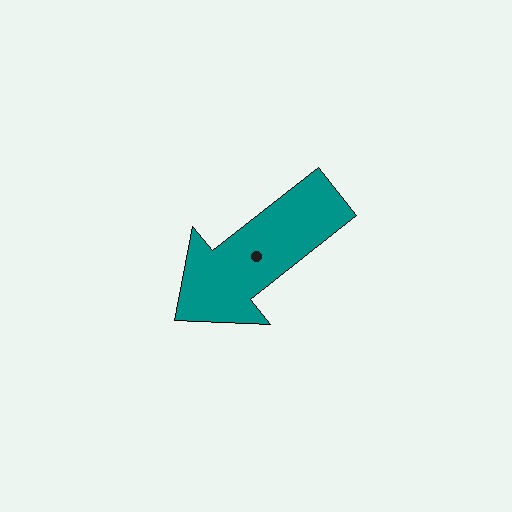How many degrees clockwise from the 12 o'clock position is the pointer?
Approximately 232 degrees.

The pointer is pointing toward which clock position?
Roughly 8 o'clock.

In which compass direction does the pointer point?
Southwest.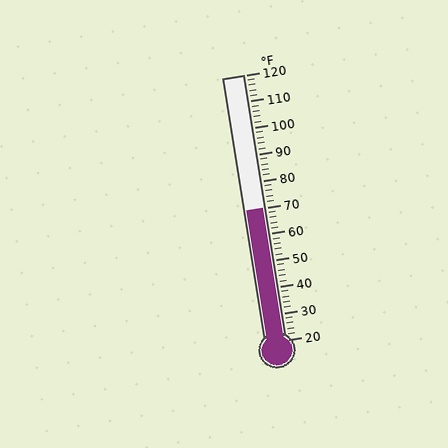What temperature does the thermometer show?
The thermometer shows approximately 70°F.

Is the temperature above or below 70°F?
The temperature is at 70°F.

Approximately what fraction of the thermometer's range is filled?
The thermometer is filled to approximately 50% of its range.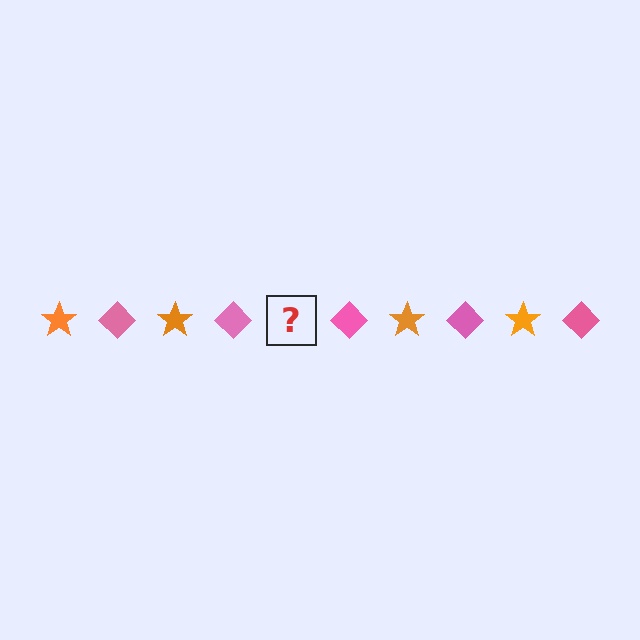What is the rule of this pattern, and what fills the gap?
The rule is that the pattern alternates between orange star and pink diamond. The gap should be filled with an orange star.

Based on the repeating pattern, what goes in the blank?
The blank should be an orange star.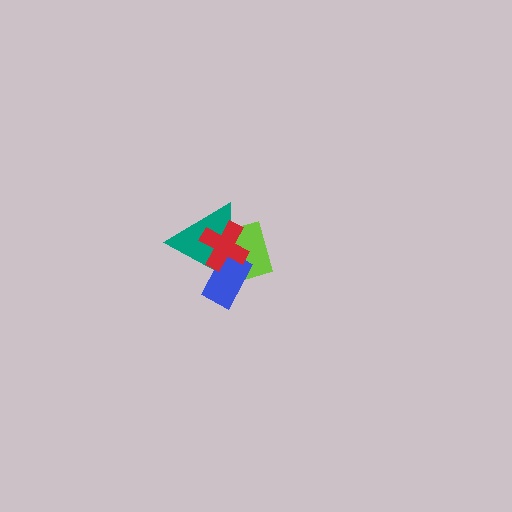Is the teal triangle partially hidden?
Yes, it is partially covered by another shape.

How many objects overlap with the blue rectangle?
3 objects overlap with the blue rectangle.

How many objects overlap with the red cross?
3 objects overlap with the red cross.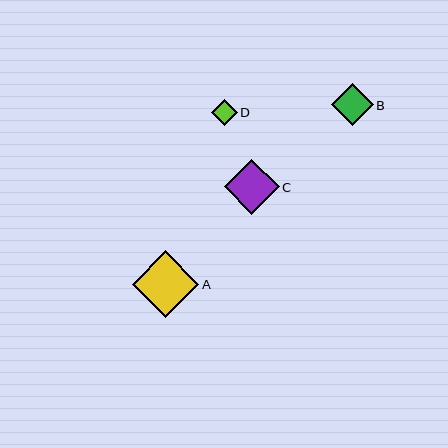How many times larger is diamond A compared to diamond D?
Diamond A is approximately 2.6 times the size of diamond D.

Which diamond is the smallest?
Diamond D is the smallest with a size of approximately 26 pixels.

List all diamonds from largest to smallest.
From largest to smallest: A, C, B, D.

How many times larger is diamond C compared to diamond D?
Diamond C is approximately 2.1 times the size of diamond D.